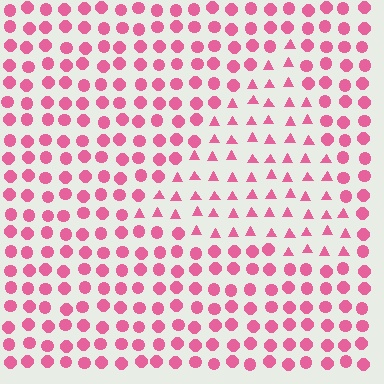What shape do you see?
I see a triangle.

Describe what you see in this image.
The image is filled with small pink elements arranged in a uniform grid. A triangle-shaped region contains triangles, while the surrounding area contains circles. The boundary is defined purely by the change in element shape.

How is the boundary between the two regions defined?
The boundary is defined by a change in element shape: triangles inside vs. circles outside. All elements share the same color and spacing.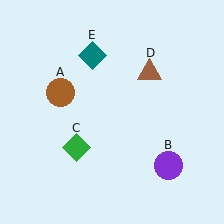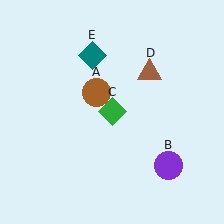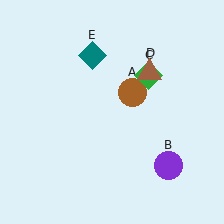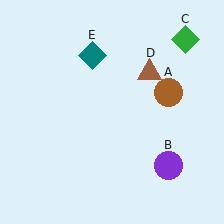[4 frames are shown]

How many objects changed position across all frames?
2 objects changed position: brown circle (object A), green diamond (object C).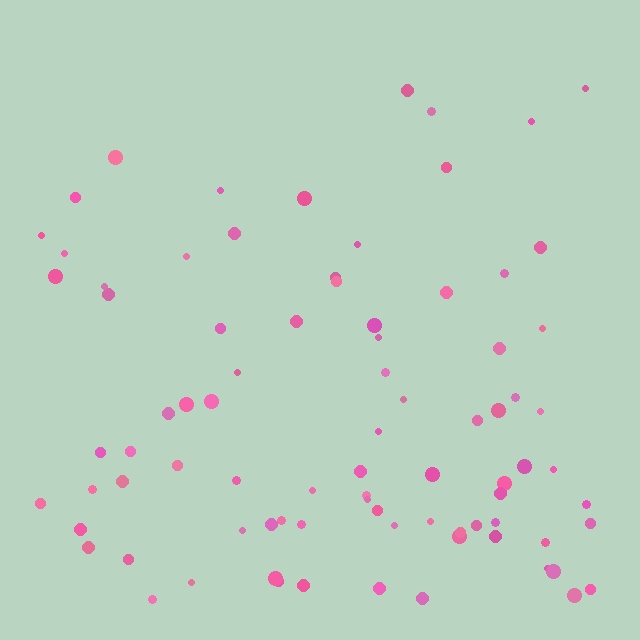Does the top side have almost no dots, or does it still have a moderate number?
Still a moderate number, just noticeably fewer than the bottom.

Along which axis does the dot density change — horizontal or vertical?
Vertical.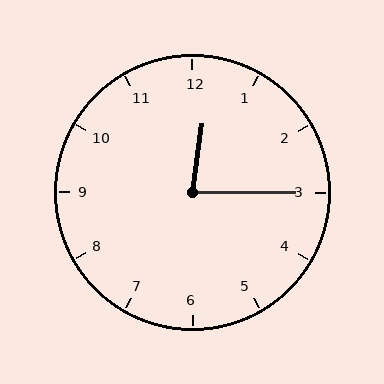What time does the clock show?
12:15.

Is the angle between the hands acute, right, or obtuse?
It is acute.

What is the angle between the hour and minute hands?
Approximately 82 degrees.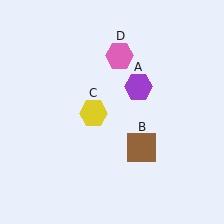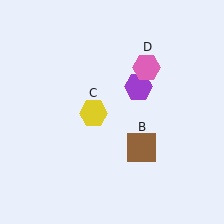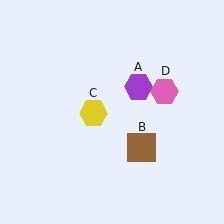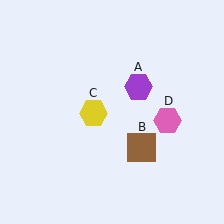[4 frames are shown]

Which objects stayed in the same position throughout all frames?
Purple hexagon (object A) and brown square (object B) and yellow hexagon (object C) remained stationary.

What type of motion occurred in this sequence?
The pink hexagon (object D) rotated clockwise around the center of the scene.